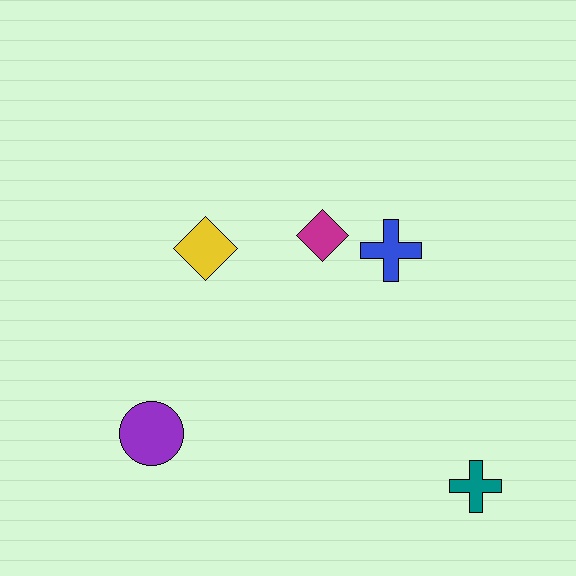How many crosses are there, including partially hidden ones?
There are 2 crosses.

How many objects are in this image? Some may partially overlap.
There are 5 objects.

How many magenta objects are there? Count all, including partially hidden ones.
There is 1 magenta object.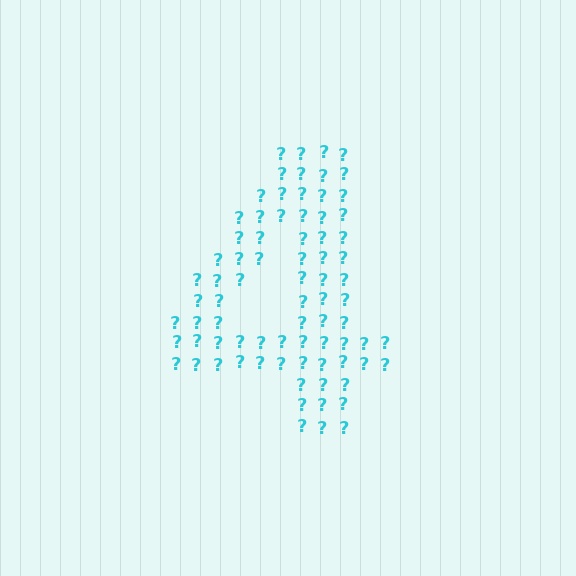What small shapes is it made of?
It is made of small question marks.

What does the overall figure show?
The overall figure shows the digit 4.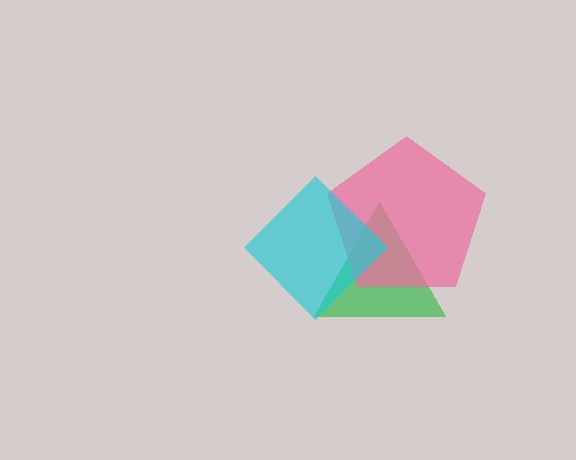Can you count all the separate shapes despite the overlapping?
Yes, there are 3 separate shapes.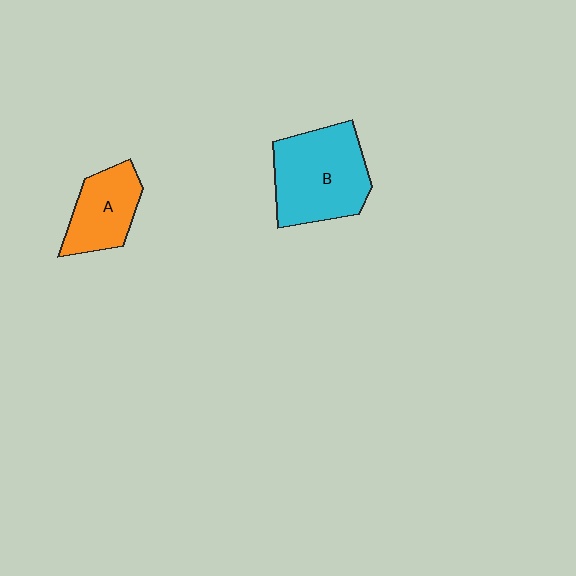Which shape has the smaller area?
Shape A (orange).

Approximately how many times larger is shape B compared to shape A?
Approximately 1.6 times.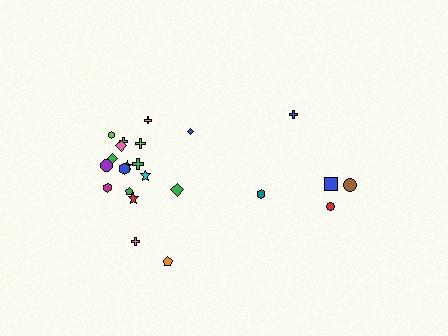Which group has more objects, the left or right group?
The left group.